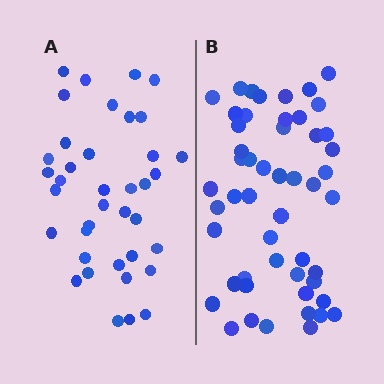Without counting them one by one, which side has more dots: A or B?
Region B (the right region) has more dots.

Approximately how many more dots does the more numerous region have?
Region B has approximately 15 more dots than region A.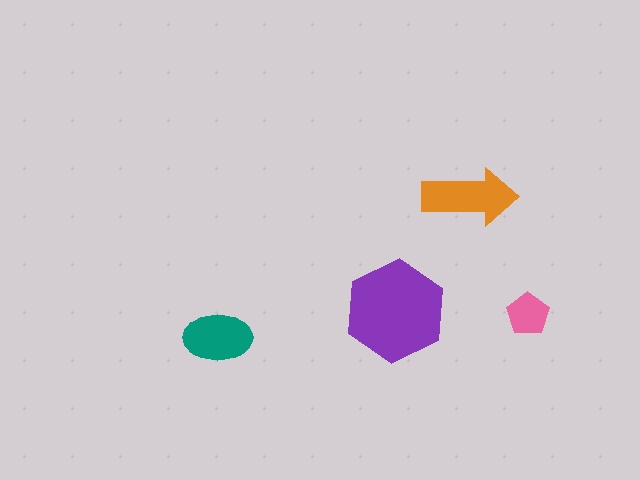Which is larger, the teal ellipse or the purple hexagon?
The purple hexagon.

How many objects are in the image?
There are 4 objects in the image.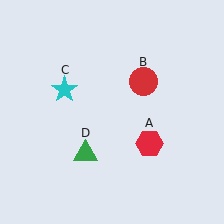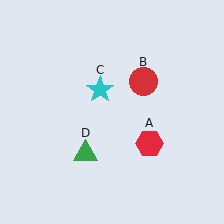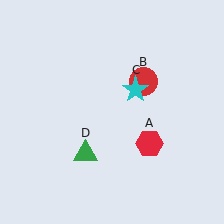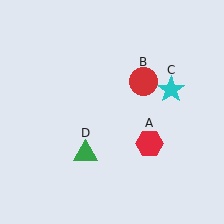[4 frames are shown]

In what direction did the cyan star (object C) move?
The cyan star (object C) moved right.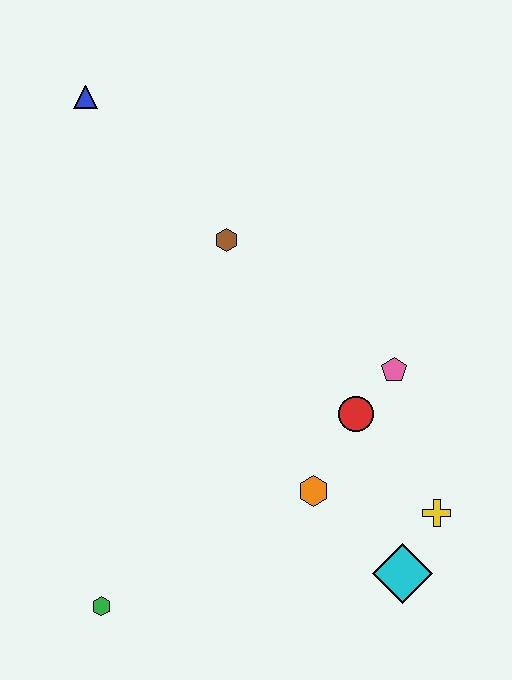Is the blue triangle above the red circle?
Yes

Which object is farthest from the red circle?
The blue triangle is farthest from the red circle.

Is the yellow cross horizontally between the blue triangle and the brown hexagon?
No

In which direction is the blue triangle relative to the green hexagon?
The blue triangle is above the green hexagon.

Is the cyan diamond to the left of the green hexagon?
No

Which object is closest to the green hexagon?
The orange hexagon is closest to the green hexagon.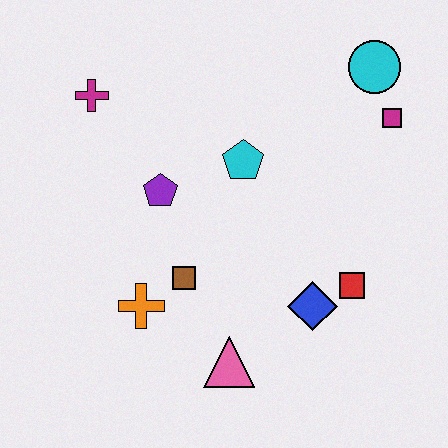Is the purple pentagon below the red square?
No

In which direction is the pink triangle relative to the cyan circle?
The pink triangle is below the cyan circle.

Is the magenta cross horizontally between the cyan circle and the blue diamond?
No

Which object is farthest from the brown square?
The cyan circle is farthest from the brown square.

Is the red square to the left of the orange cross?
No